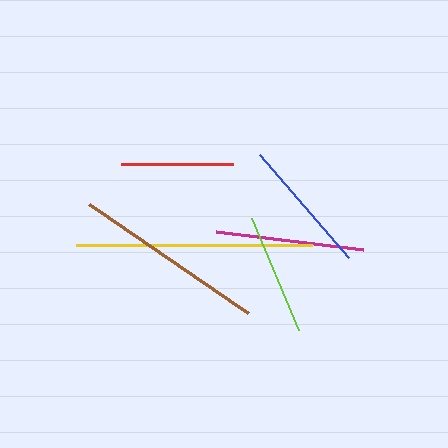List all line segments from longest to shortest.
From longest to shortest: yellow, brown, magenta, blue, lime, red.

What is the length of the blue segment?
The blue segment is approximately 136 pixels long.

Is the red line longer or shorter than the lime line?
The lime line is longer than the red line.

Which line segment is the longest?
The yellow line is the longest at approximately 237 pixels.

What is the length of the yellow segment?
The yellow segment is approximately 237 pixels long.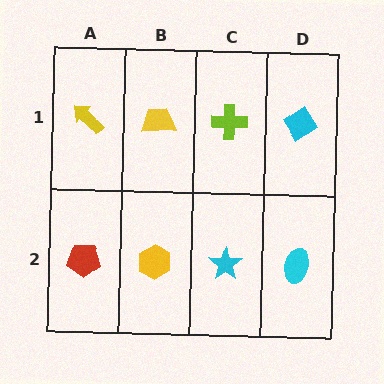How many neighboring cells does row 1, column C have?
3.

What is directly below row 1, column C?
A cyan star.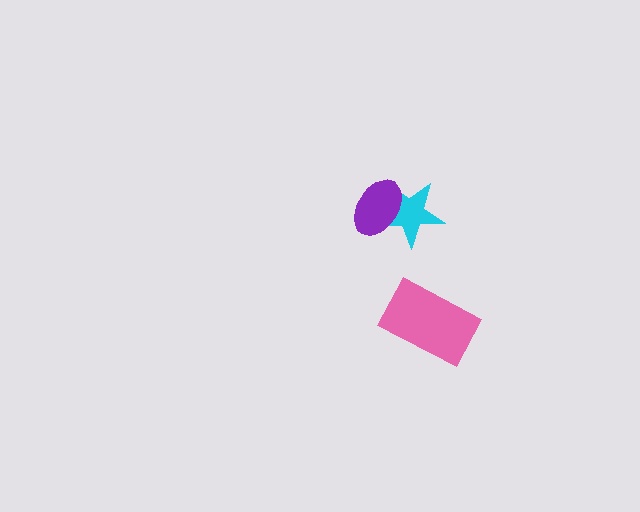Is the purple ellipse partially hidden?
No, no other shape covers it.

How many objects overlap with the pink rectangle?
0 objects overlap with the pink rectangle.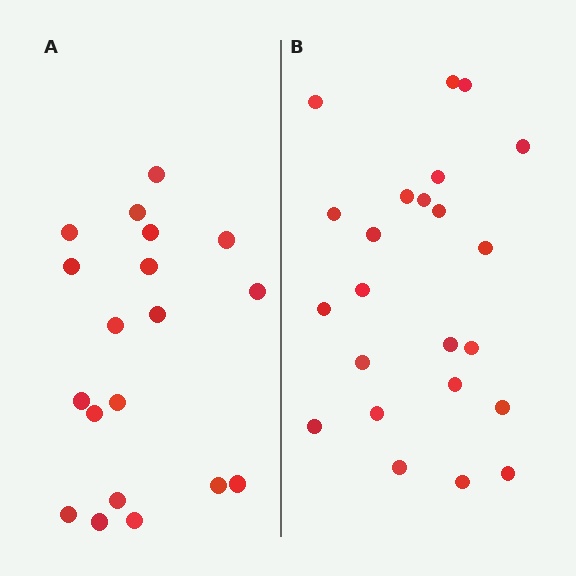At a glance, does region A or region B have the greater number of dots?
Region B (the right region) has more dots.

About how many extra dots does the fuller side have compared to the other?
Region B has about 4 more dots than region A.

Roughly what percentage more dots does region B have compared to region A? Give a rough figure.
About 20% more.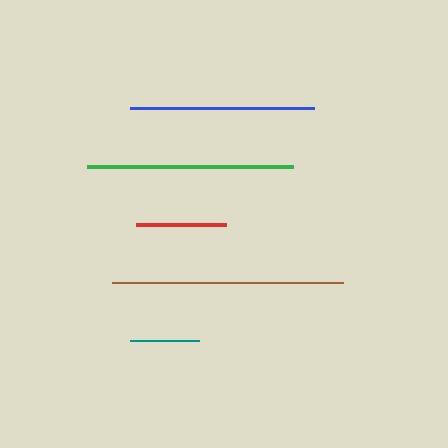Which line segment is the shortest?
The teal line is the shortest at approximately 69 pixels.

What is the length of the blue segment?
The blue segment is approximately 184 pixels long.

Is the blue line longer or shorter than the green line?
The green line is longer than the blue line.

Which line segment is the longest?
The brown line is the longest at approximately 231 pixels.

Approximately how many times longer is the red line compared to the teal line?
The red line is approximately 1.3 times the length of the teal line.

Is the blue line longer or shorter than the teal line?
The blue line is longer than the teal line.